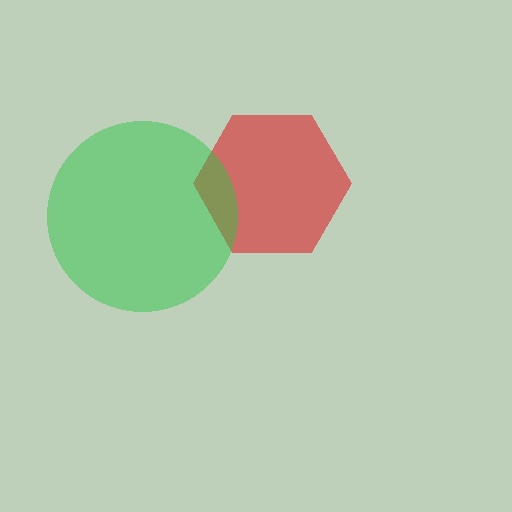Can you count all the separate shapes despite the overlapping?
Yes, there are 2 separate shapes.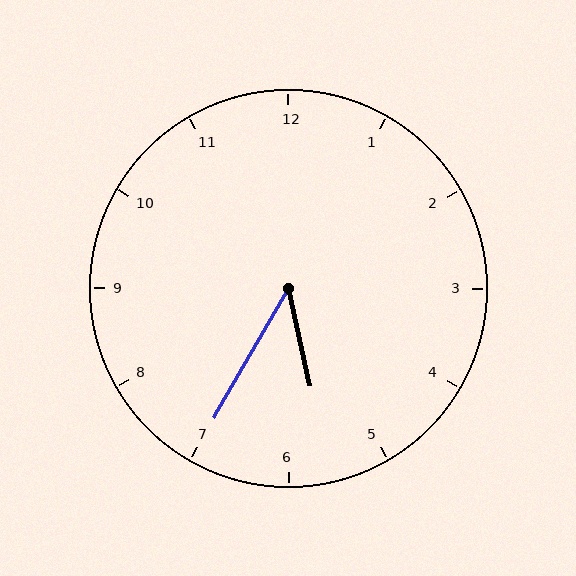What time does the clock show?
5:35.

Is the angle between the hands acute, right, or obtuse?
It is acute.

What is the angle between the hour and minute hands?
Approximately 42 degrees.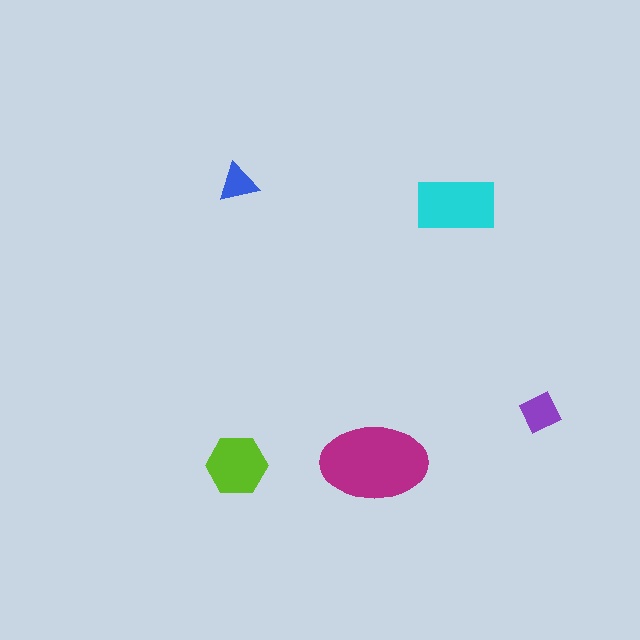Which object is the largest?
The magenta ellipse.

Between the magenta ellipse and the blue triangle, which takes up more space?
The magenta ellipse.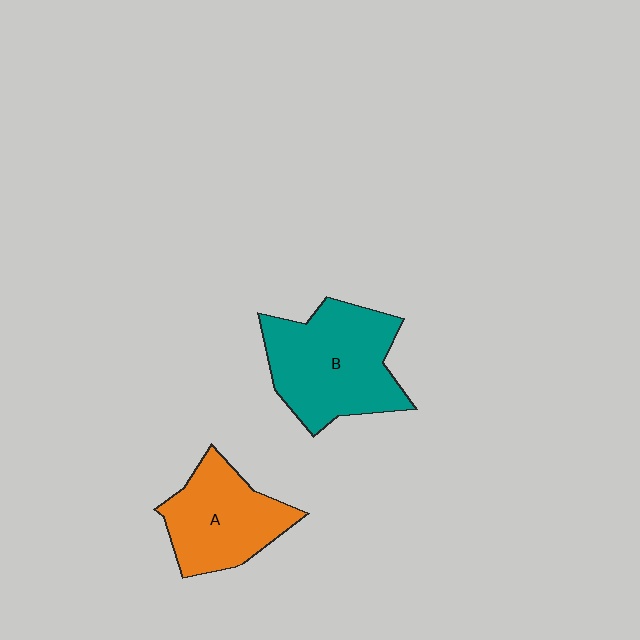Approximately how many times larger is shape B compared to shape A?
Approximately 1.3 times.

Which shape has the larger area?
Shape B (teal).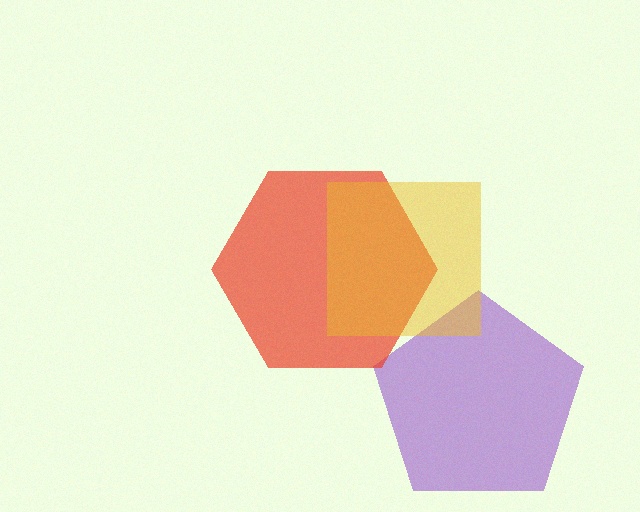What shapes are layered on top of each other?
The layered shapes are: a purple pentagon, a red hexagon, a yellow square.